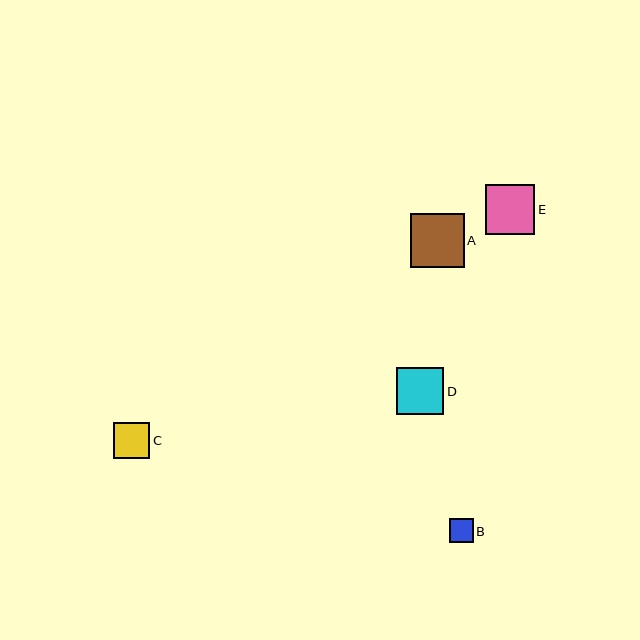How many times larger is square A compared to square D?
Square A is approximately 1.1 times the size of square D.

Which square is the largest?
Square A is the largest with a size of approximately 54 pixels.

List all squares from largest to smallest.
From largest to smallest: A, E, D, C, B.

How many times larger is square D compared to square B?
Square D is approximately 2.0 times the size of square B.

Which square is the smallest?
Square B is the smallest with a size of approximately 24 pixels.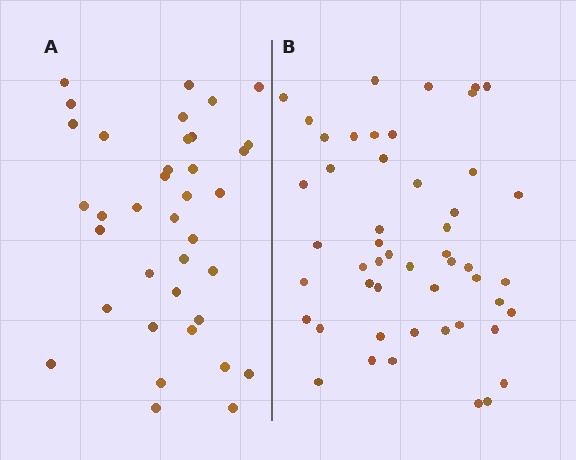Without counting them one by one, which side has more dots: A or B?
Region B (the right region) has more dots.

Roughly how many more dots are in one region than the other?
Region B has approximately 15 more dots than region A.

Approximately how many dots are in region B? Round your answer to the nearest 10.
About 50 dots.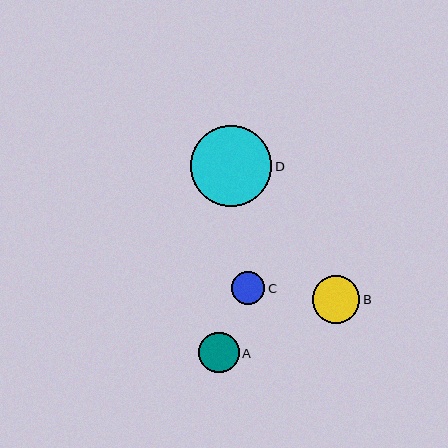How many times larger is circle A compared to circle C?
Circle A is approximately 1.2 times the size of circle C.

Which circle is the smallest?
Circle C is the smallest with a size of approximately 33 pixels.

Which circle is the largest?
Circle D is the largest with a size of approximately 81 pixels.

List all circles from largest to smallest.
From largest to smallest: D, B, A, C.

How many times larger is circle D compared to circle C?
Circle D is approximately 2.5 times the size of circle C.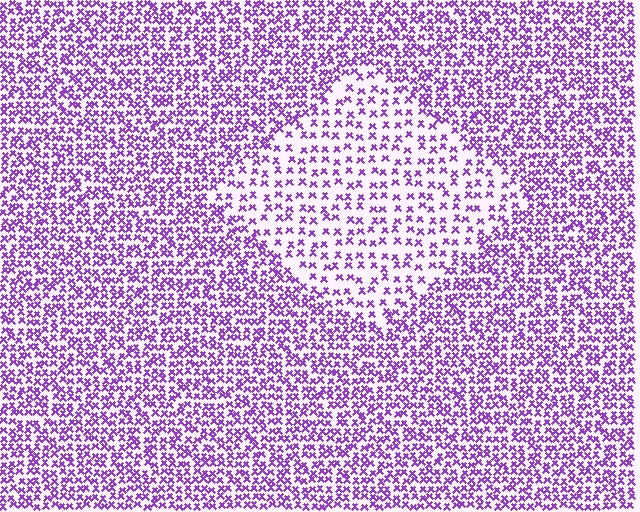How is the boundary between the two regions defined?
The boundary is defined by a change in element density (approximately 2.0x ratio). All elements are the same color, size, and shape.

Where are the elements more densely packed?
The elements are more densely packed outside the diamond boundary.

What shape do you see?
I see a diamond.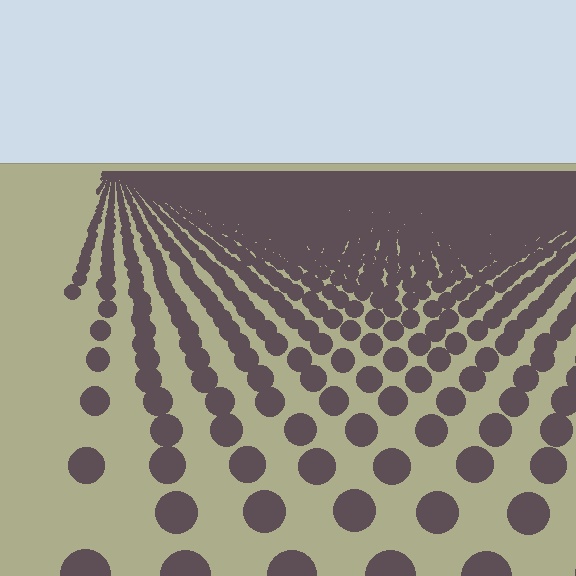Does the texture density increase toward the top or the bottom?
Density increases toward the top.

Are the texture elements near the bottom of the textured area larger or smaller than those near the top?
Larger. Near the bottom, elements are closer to the viewer and appear at a bigger on-screen size.